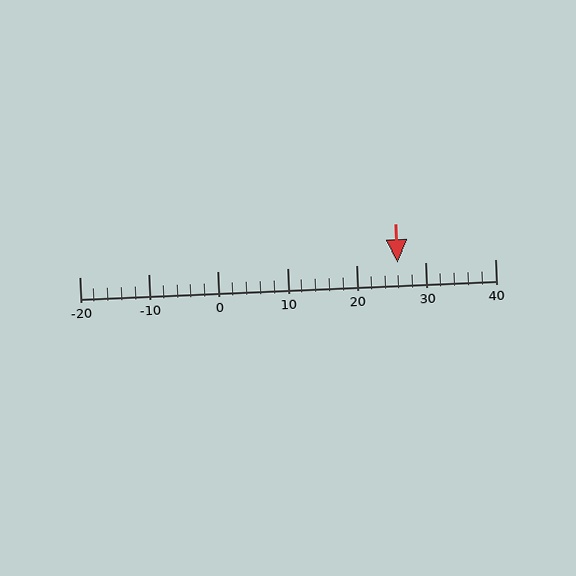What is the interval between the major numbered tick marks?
The major tick marks are spaced 10 units apart.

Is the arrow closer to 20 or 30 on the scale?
The arrow is closer to 30.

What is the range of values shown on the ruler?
The ruler shows values from -20 to 40.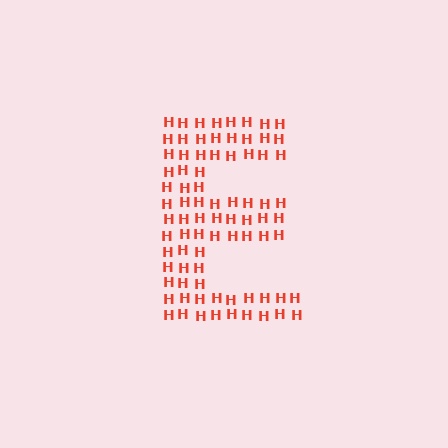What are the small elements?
The small elements are letter H's.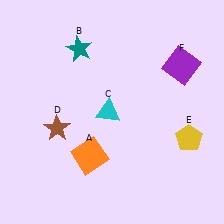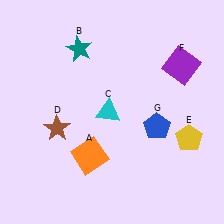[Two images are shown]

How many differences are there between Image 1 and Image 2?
There is 1 difference between the two images.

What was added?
A blue pentagon (G) was added in Image 2.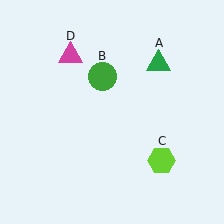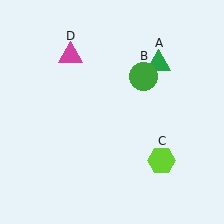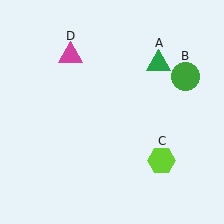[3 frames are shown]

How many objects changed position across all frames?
1 object changed position: green circle (object B).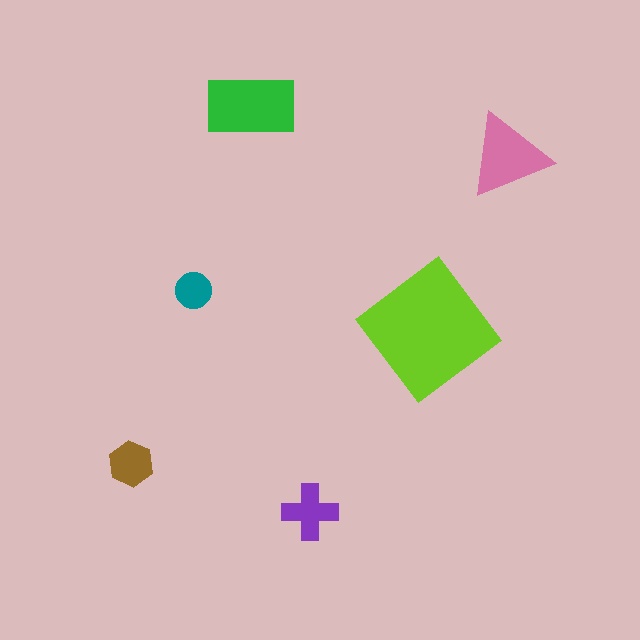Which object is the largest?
The lime diamond.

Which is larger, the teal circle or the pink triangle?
The pink triangle.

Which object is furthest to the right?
The pink triangle is rightmost.